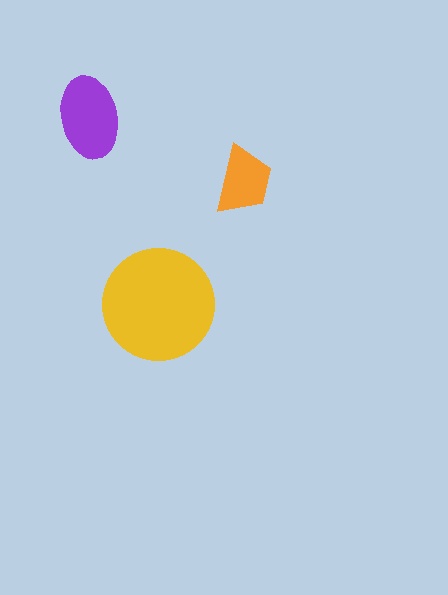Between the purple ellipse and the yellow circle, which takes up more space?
The yellow circle.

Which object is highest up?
The purple ellipse is topmost.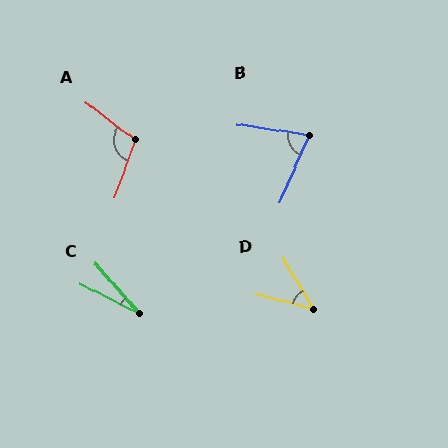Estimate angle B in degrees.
Approximately 75 degrees.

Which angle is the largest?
A, at approximately 108 degrees.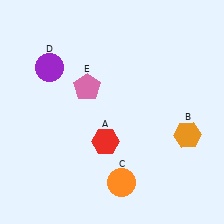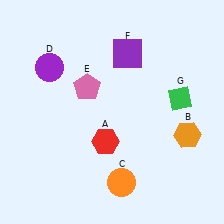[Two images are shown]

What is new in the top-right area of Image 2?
A green diamond (G) was added in the top-right area of Image 2.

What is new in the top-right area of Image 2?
A purple square (F) was added in the top-right area of Image 2.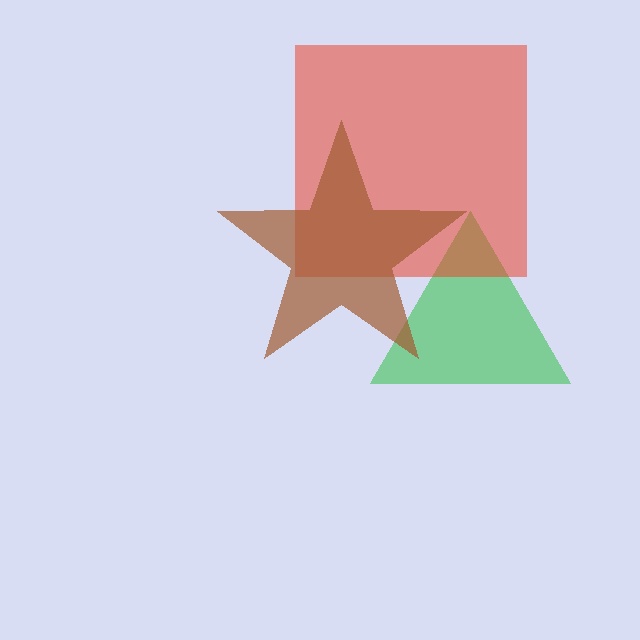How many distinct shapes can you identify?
There are 3 distinct shapes: a green triangle, a red square, a brown star.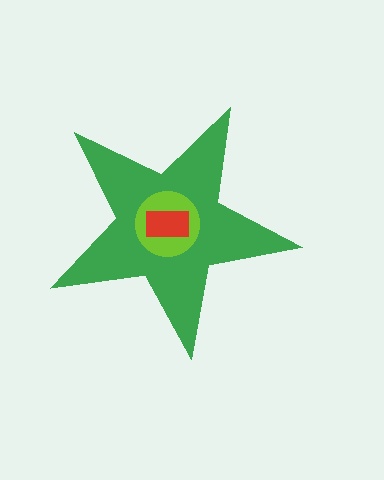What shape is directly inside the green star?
The lime circle.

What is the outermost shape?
The green star.